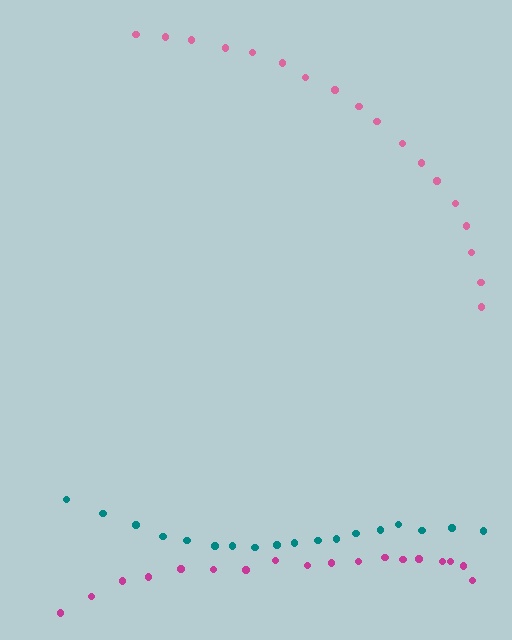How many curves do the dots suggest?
There are 3 distinct paths.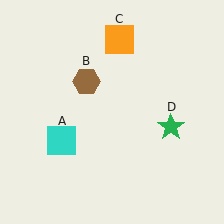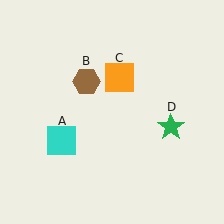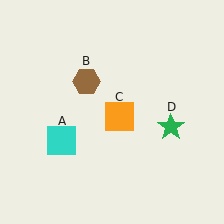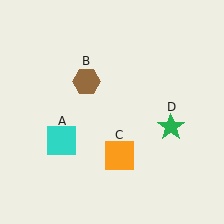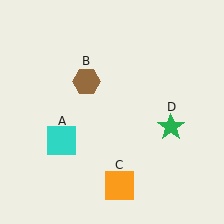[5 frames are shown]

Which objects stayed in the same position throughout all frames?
Cyan square (object A) and brown hexagon (object B) and green star (object D) remained stationary.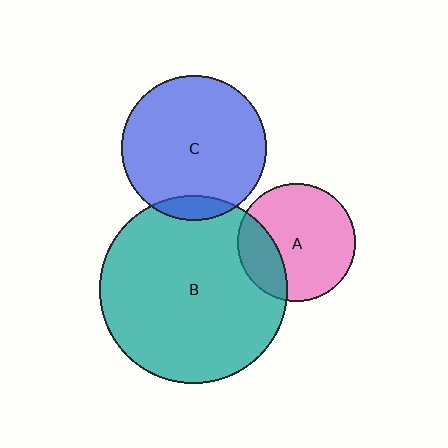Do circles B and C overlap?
Yes.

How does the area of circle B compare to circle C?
Approximately 1.7 times.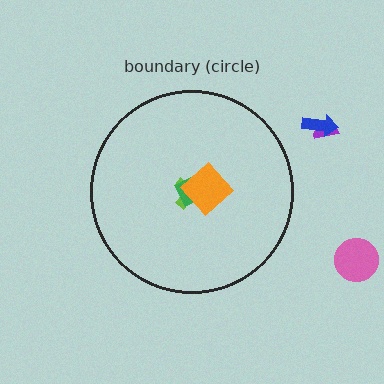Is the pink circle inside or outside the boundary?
Outside.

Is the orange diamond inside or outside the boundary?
Inside.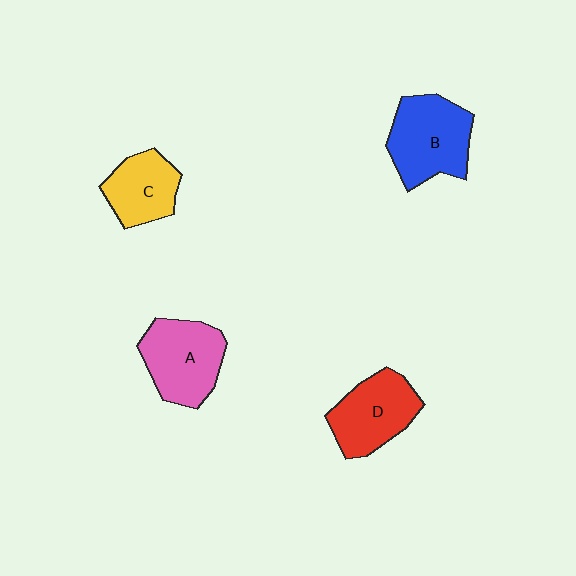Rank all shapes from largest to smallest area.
From largest to smallest: B (blue), A (pink), D (red), C (yellow).